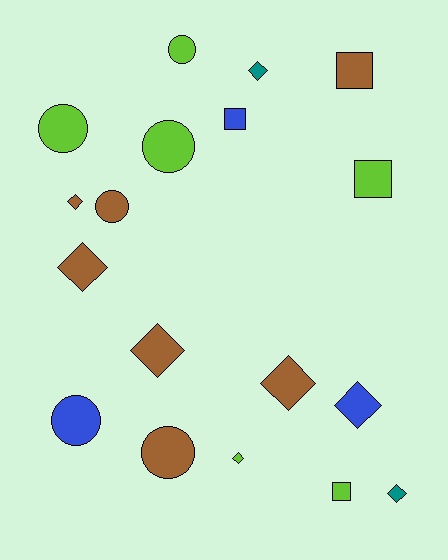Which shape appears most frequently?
Diamond, with 8 objects.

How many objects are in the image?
There are 18 objects.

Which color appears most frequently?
Brown, with 7 objects.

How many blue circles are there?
There is 1 blue circle.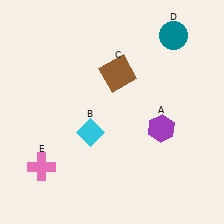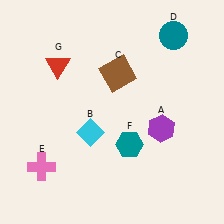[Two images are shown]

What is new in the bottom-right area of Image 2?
A teal hexagon (F) was added in the bottom-right area of Image 2.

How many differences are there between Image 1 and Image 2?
There are 2 differences between the two images.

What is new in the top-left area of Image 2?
A red triangle (G) was added in the top-left area of Image 2.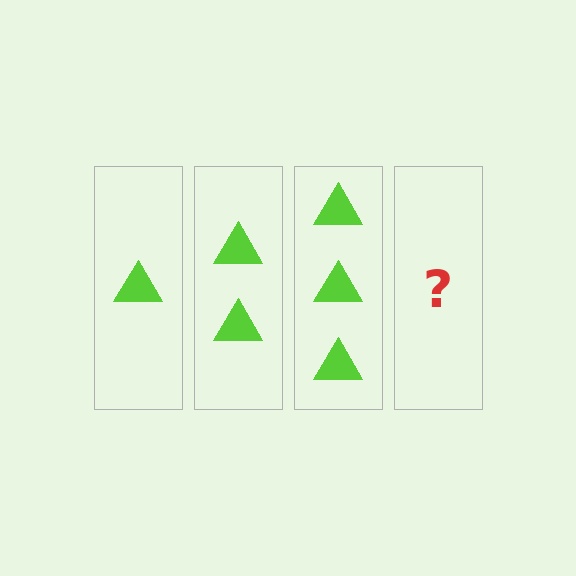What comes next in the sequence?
The next element should be 4 triangles.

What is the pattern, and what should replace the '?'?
The pattern is that each step adds one more triangle. The '?' should be 4 triangles.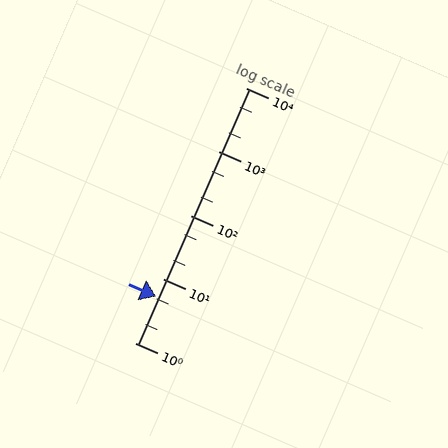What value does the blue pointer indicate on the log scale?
The pointer indicates approximately 5.4.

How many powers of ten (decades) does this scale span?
The scale spans 4 decades, from 1 to 10000.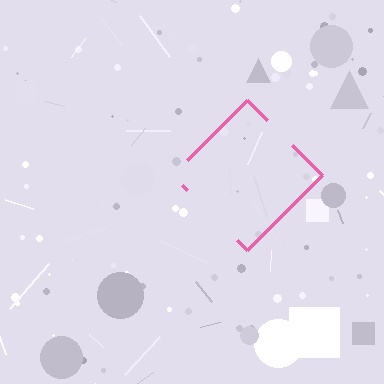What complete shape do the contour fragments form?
The contour fragments form a diamond.